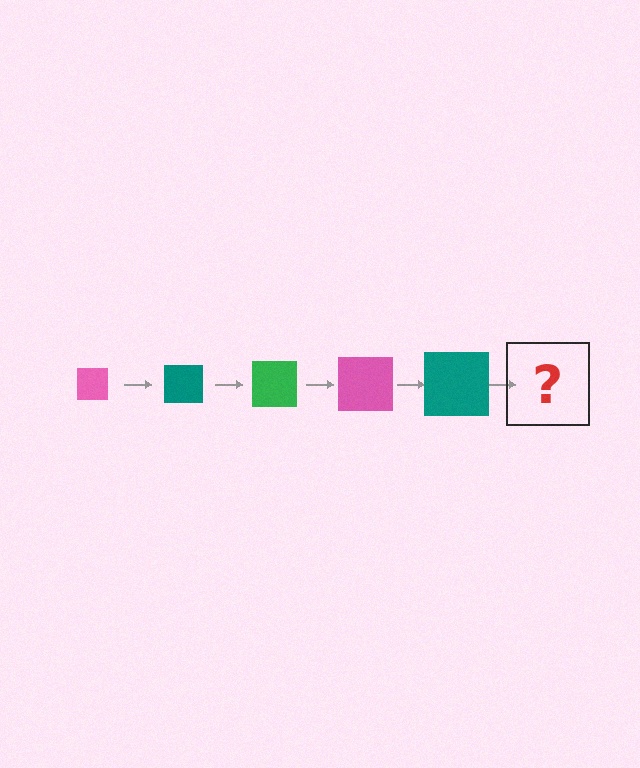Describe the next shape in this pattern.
It should be a green square, larger than the previous one.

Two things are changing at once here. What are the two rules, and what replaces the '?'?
The two rules are that the square grows larger each step and the color cycles through pink, teal, and green. The '?' should be a green square, larger than the previous one.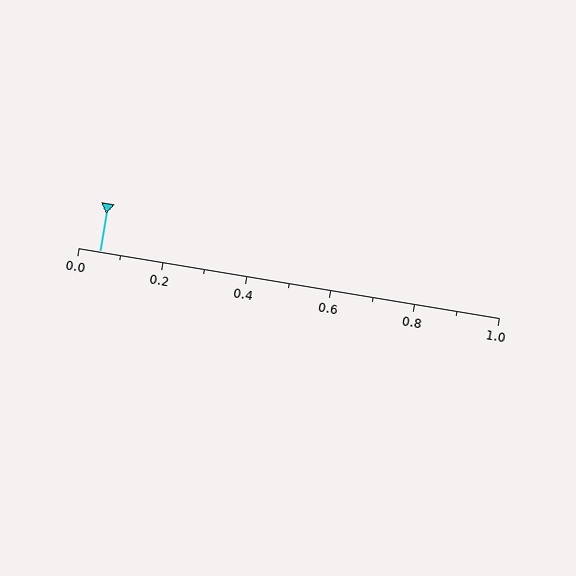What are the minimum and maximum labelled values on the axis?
The axis runs from 0.0 to 1.0.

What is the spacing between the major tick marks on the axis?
The major ticks are spaced 0.2 apart.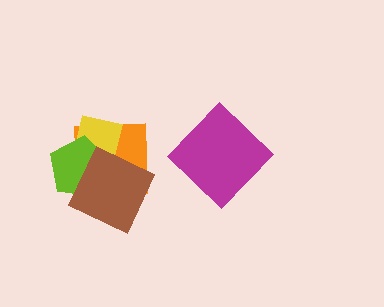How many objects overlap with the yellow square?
3 objects overlap with the yellow square.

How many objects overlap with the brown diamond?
3 objects overlap with the brown diamond.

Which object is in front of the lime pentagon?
The brown diamond is in front of the lime pentagon.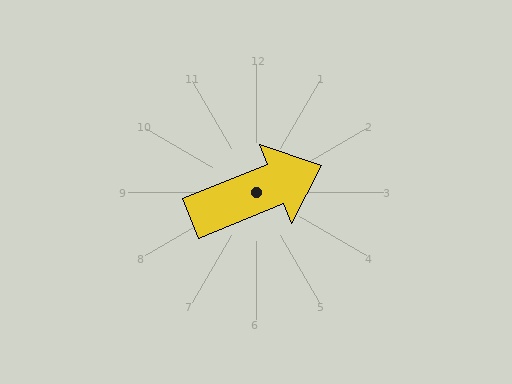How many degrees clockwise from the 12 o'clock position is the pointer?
Approximately 68 degrees.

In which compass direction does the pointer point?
East.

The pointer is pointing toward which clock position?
Roughly 2 o'clock.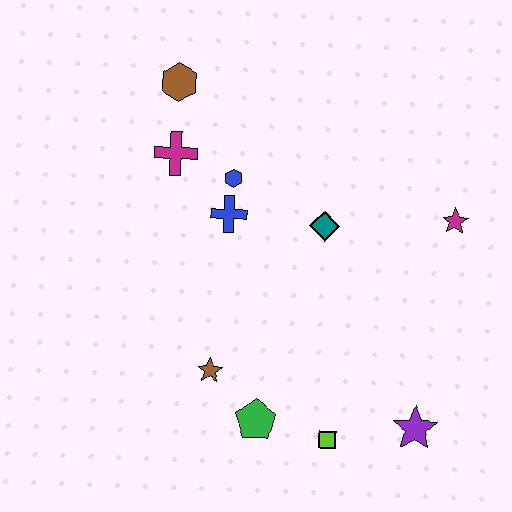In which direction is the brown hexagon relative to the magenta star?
The brown hexagon is to the left of the magenta star.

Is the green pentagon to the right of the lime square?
No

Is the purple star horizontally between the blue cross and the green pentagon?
No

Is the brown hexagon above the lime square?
Yes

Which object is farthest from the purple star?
The brown hexagon is farthest from the purple star.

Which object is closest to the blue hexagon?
The blue cross is closest to the blue hexagon.